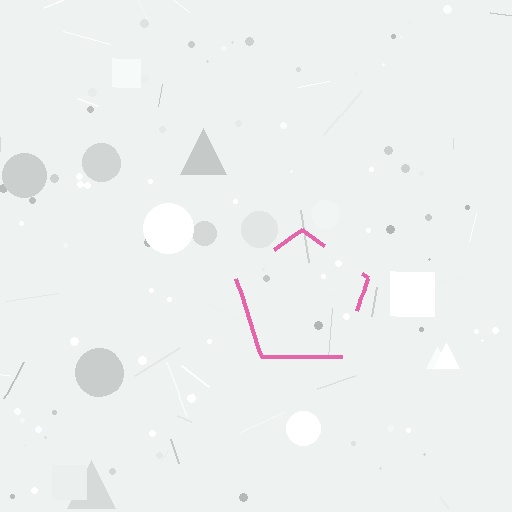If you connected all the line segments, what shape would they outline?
They would outline a pentagon.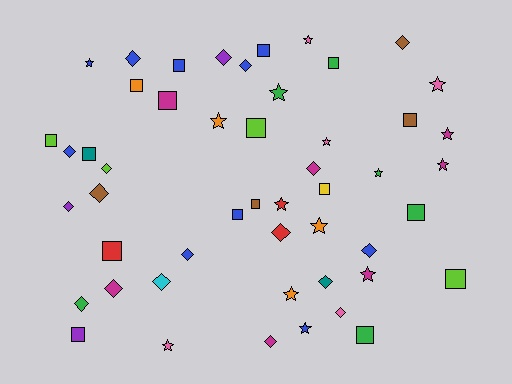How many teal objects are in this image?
There are 2 teal objects.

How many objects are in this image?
There are 50 objects.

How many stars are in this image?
There are 15 stars.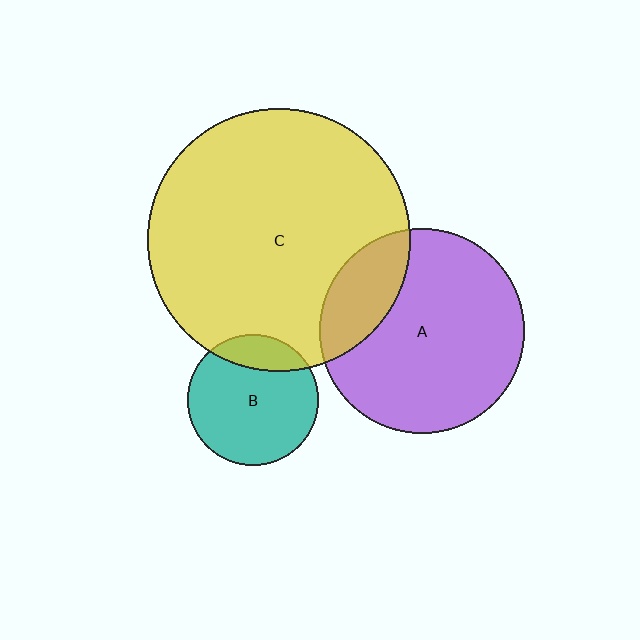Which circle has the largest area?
Circle C (yellow).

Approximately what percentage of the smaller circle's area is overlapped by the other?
Approximately 20%.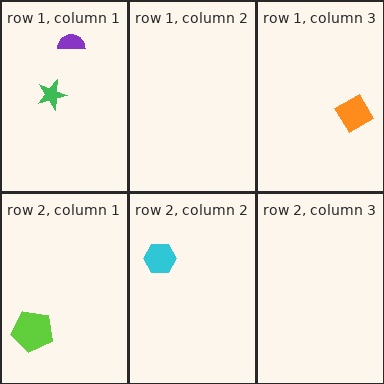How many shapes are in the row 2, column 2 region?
1.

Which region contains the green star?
The row 1, column 1 region.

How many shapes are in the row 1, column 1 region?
2.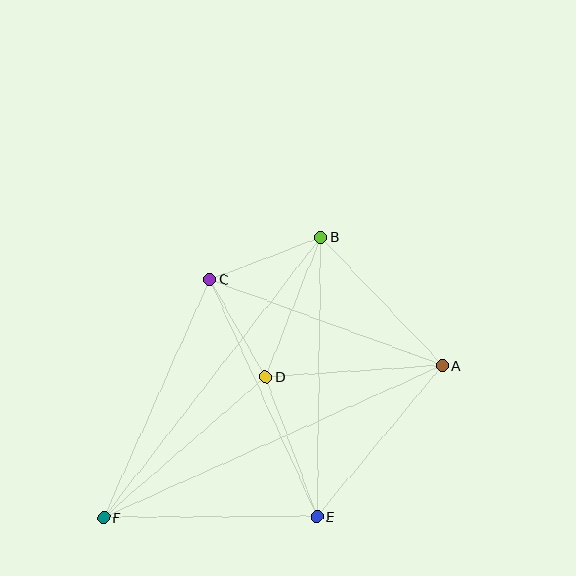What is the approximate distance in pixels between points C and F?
The distance between C and F is approximately 261 pixels.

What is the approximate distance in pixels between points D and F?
The distance between D and F is approximately 214 pixels.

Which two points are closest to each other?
Points C and D are closest to each other.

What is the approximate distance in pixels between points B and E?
The distance between B and E is approximately 279 pixels.